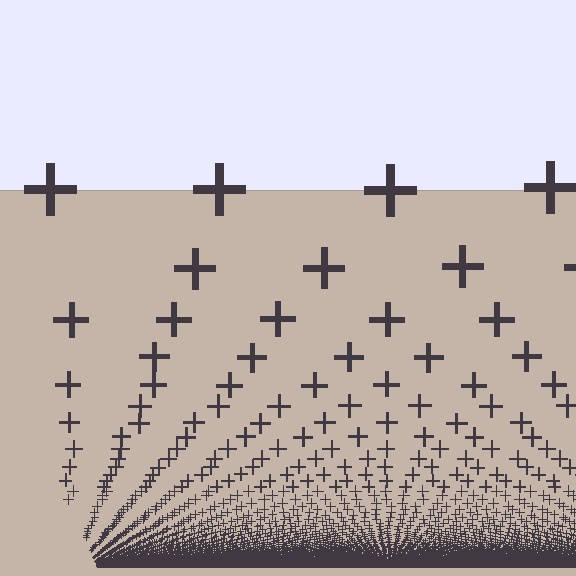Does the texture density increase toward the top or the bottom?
Density increases toward the bottom.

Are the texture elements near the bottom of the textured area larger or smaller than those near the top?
Smaller. The gradient is inverted — elements near the bottom are smaller and denser.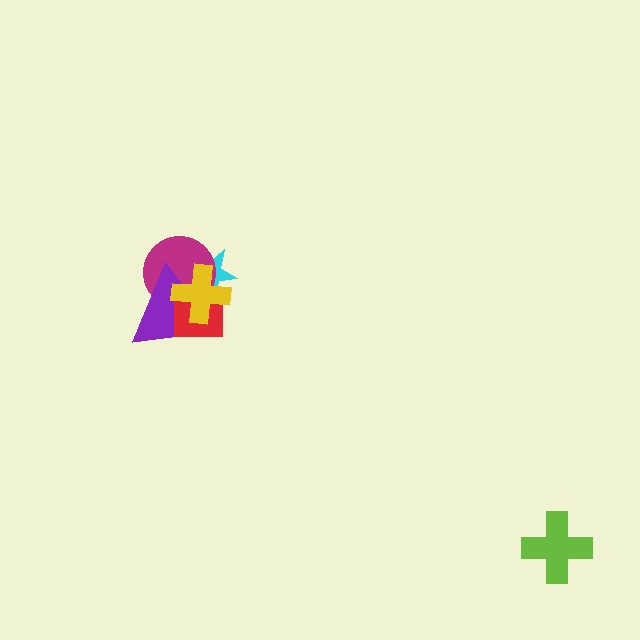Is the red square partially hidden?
Yes, it is partially covered by another shape.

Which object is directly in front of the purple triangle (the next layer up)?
The red square is directly in front of the purple triangle.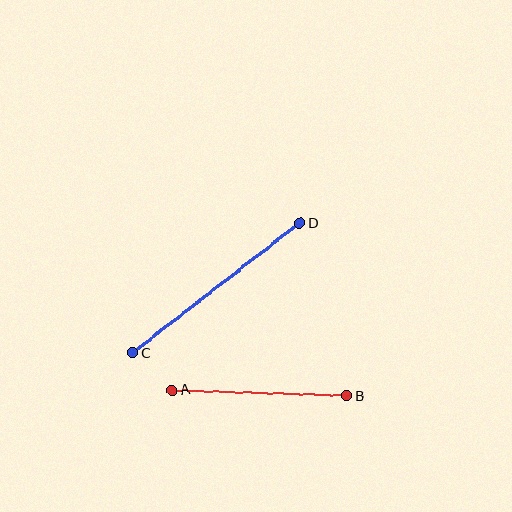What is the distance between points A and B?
The distance is approximately 174 pixels.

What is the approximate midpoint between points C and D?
The midpoint is at approximately (216, 288) pixels.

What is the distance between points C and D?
The distance is approximately 211 pixels.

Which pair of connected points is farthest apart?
Points C and D are farthest apart.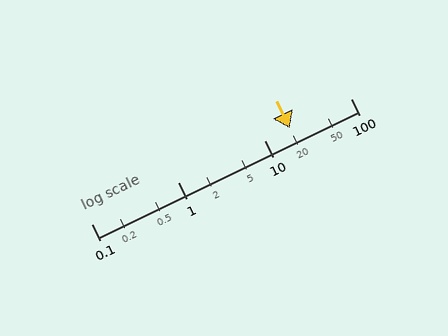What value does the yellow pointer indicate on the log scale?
The pointer indicates approximately 20.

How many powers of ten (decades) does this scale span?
The scale spans 3 decades, from 0.1 to 100.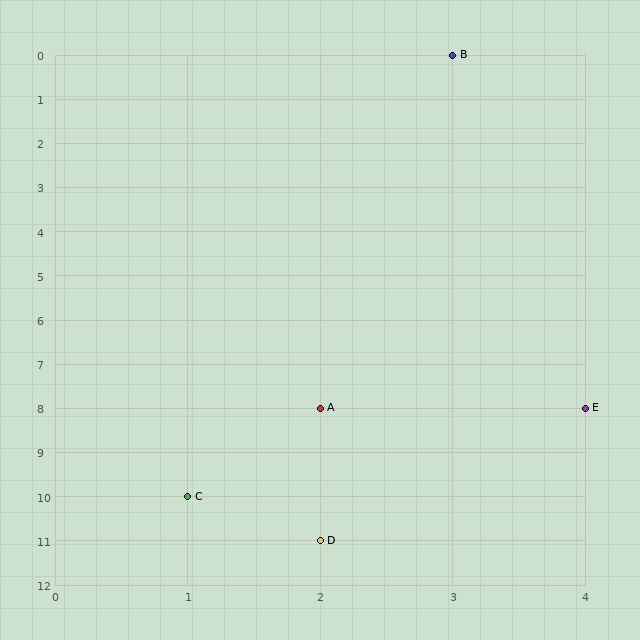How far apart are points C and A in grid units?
Points C and A are 1 column and 2 rows apart (about 2.2 grid units diagonally).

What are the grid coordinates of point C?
Point C is at grid coordinates (1, 10).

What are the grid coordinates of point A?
Point A is at grid coordinates (2, 8).